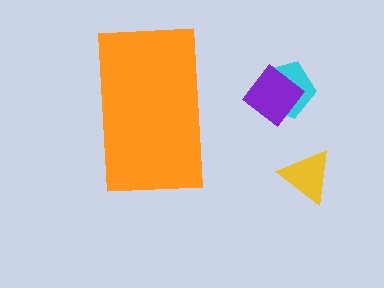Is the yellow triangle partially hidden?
No, the yellow triangle is fully visible.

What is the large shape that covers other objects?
An orange rectangle.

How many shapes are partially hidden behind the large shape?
0 shapes are partially hidden.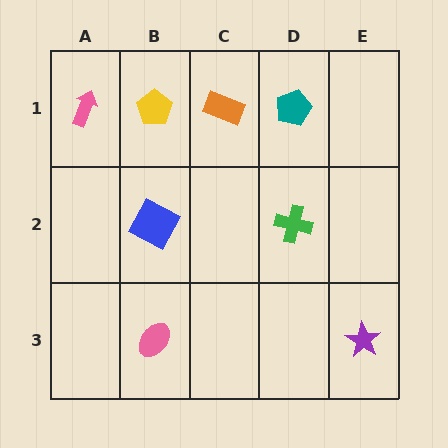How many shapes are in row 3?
2 shapes.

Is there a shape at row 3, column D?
No, that cell is empty.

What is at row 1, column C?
An orange rectangle.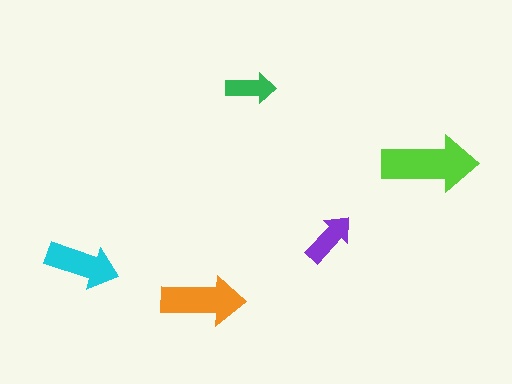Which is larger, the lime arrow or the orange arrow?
The lime one.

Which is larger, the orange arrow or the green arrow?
The orange one.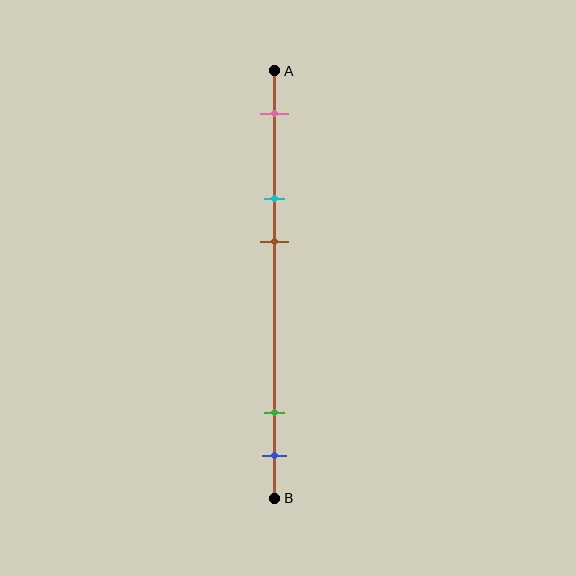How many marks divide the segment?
There are 5 marks dividing the segment.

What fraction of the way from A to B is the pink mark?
The pink mark is approximately 10% (0.1) of the way from A to B.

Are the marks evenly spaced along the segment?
No, the marks are not evenly spaced.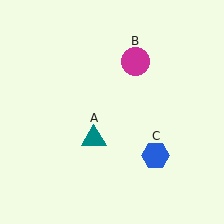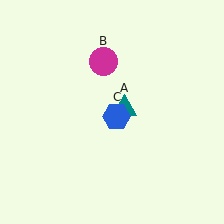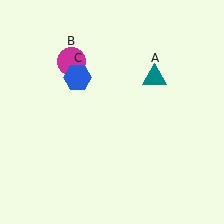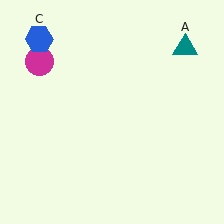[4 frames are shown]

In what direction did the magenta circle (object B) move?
The magenta circle (object B) moved left.